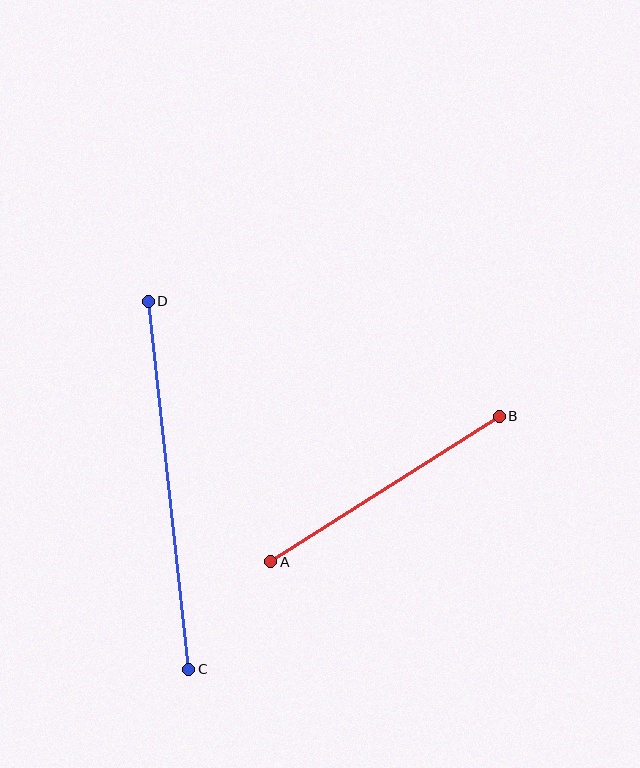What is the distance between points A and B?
The distance is approximately 271 pixels.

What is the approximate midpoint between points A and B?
The midpoint is at approximately (385, 489) pixels.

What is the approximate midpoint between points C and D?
The midpoint is at approximately (169, 485) pixels.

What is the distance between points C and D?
The distance is approximately 370 pixels.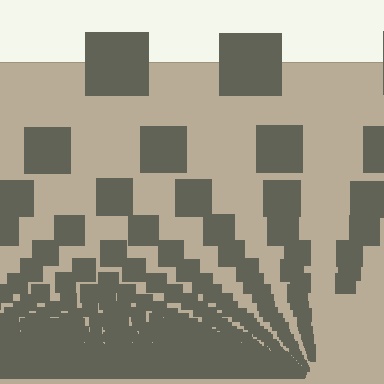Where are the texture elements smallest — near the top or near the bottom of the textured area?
Near the bottom.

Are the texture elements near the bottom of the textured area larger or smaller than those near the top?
Smaller. The gradient is inverted — elements near the bottom are smaller and denser.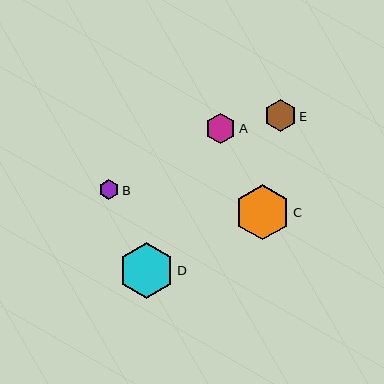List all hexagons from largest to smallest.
From largest to smallest: D, C, E, A, B.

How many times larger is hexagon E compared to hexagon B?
Hexagon E is approximately 1.6 times the size of hexagon B.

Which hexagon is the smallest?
Hexagon B is the smallest with a size of approximately 20 pixels.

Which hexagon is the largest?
Hexagon D is the largest with a size of approximately 55 pixels.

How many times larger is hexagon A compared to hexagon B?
Hexagon A is approximately 1.5 times the size of hexagon B.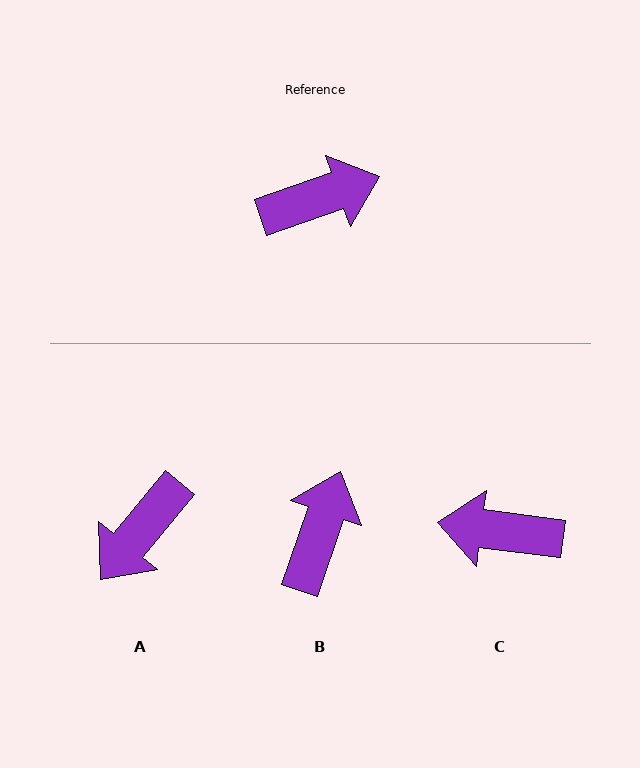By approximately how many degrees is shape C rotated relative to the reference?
Approximately 154 degrees counter-clockwise.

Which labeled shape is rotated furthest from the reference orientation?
C, about 154 degrees away.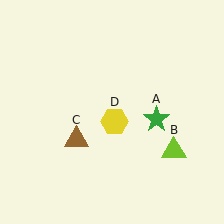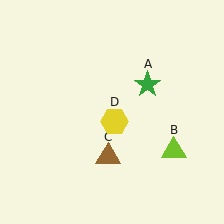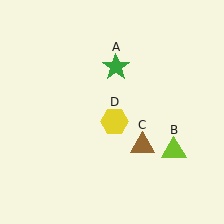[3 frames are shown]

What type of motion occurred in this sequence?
The green star (object A), brown triangle (object C) rotated counterclockwise around the center of the scene.